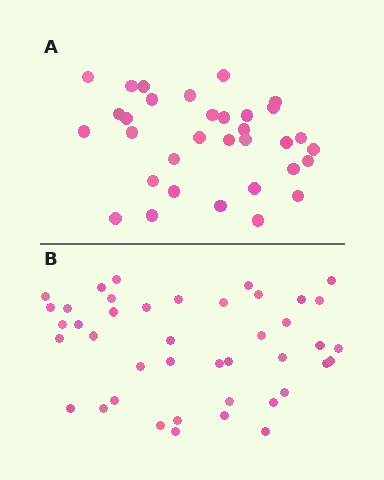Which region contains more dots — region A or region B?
Region B (the bottom region) has more dots.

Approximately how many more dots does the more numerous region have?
Region B has roughly 8 or so more dots than region A.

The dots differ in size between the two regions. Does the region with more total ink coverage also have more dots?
No. Region A has more total ink coverage because its dots are larger, but region B actually contains more individual dots. Total area can be misleading — the number of items is what matters here.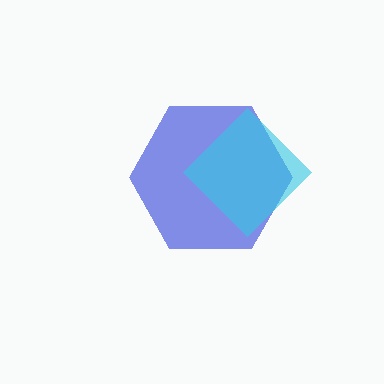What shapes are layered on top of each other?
The layered shapes are: a blue hexagon, a cyan diamond.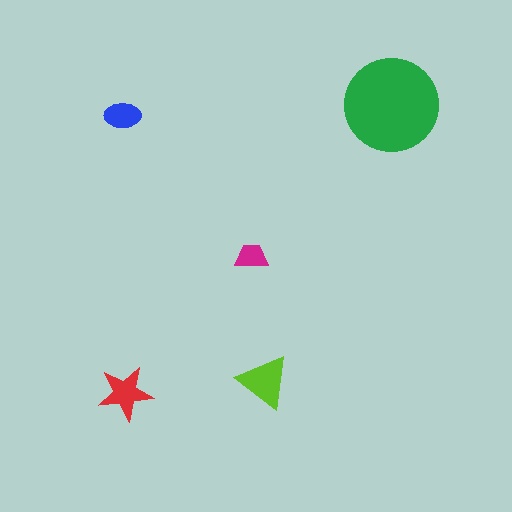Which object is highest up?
The green circle is topmost.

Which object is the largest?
The green circle.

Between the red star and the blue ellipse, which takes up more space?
The red star.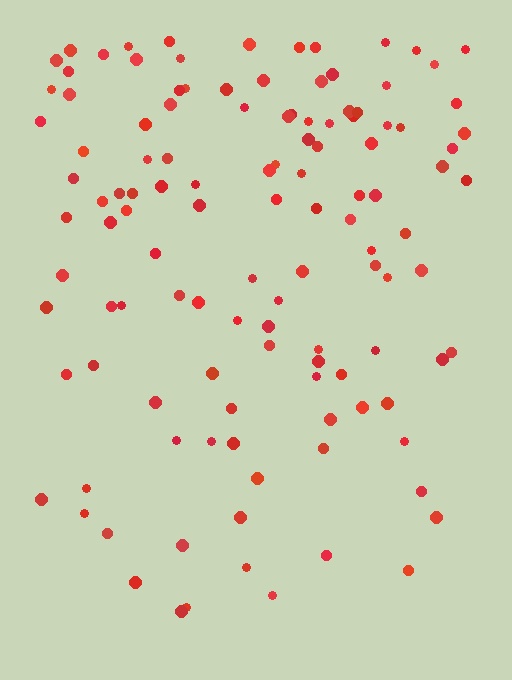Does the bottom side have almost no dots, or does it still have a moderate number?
Still a moderate number, just noticeably fewer than the top.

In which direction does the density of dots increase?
From bottom to top, with the top side densest.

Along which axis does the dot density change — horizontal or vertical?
Vertical.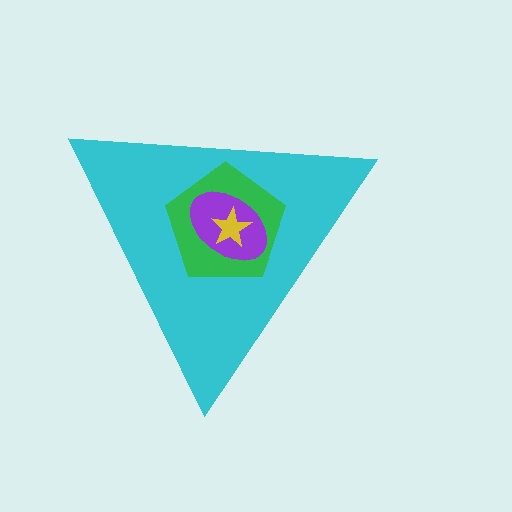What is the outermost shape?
The cyan triangle.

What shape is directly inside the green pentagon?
The purple ellipse.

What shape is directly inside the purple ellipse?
The yellow star.